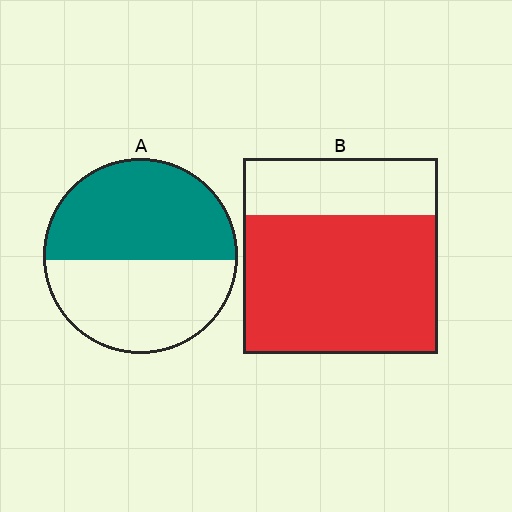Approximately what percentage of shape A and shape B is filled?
A is approximately 55% and B is approximately 70%.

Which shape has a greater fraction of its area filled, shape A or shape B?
Shape B.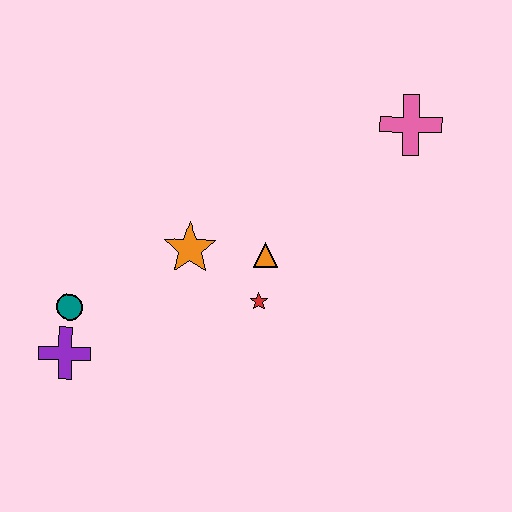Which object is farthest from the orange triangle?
The purple cross is farthest from the orange triangle.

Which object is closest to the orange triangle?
The red star is closest to the orange triangle.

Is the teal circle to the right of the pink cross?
No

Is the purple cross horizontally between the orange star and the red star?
No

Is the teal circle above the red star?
No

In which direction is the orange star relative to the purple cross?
The orange star is to the right of the purple cross.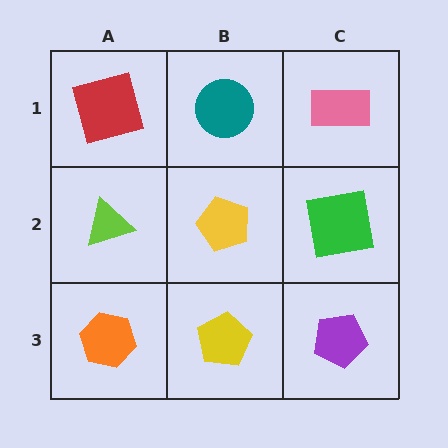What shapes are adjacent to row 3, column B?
A yellow pentagon (row 2, column B), an orange hexagon (row 3, column A), a purple pentagon (row 3, column C).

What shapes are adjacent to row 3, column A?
A lime triangle (row 2, column A), a yellow pentagon (row 3, column B).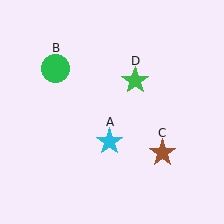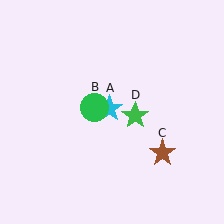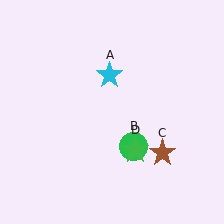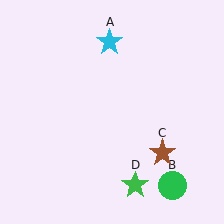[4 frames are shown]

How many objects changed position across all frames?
3 objects changed position: cyan star (object A), green circle (object B), green star (object D).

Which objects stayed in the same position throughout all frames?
Brown star (object C) remained stationary.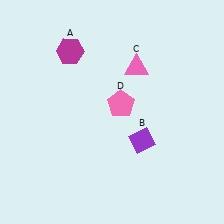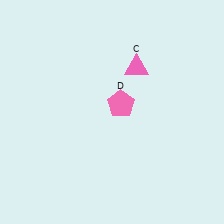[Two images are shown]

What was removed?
The magenta hexagon (A), the purple diamond (B) were removed in Image 2.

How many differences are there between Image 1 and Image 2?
There are 2 differences between the two images.